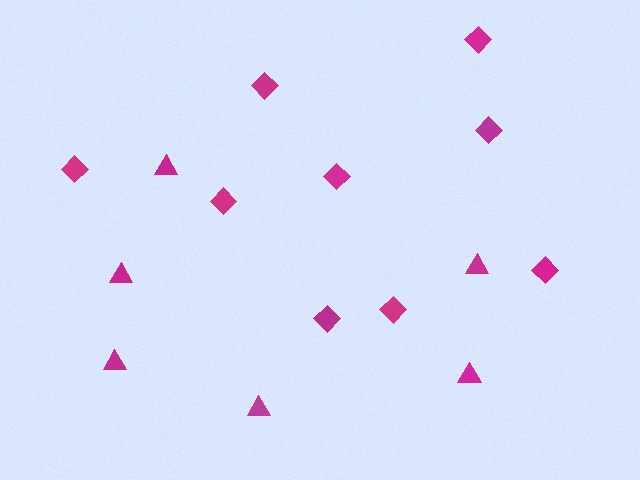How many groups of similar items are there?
There are 2 groups: one group of triangles (6) and one group of diamonds (9).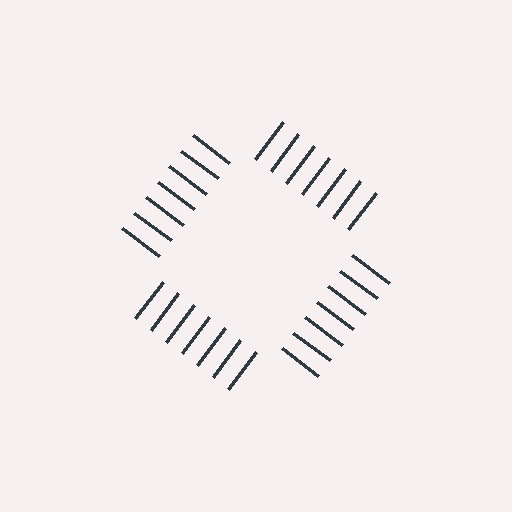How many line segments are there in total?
28 — 7 along each of the 4 edges.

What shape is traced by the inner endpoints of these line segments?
An illusory square — the line segments terminate on its edges but no continuous stroke is drawn.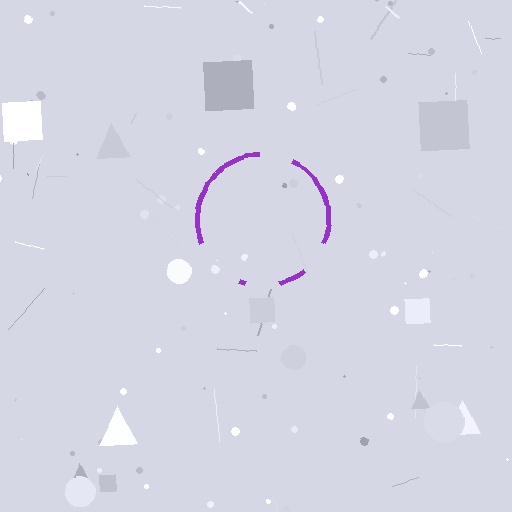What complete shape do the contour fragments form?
The contour fragments form a circle.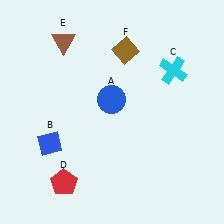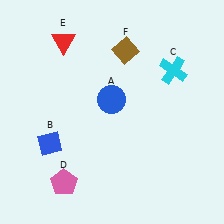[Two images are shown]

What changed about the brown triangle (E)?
In Image 1, E is brown. In Image 2, it changed to red.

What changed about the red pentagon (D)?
In Image 1, D is red. In Image 2, it changed to pink.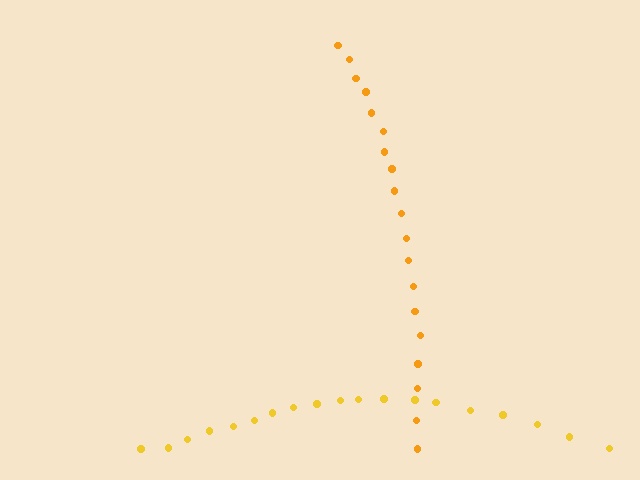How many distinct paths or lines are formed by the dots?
There are 2 distinct paths.